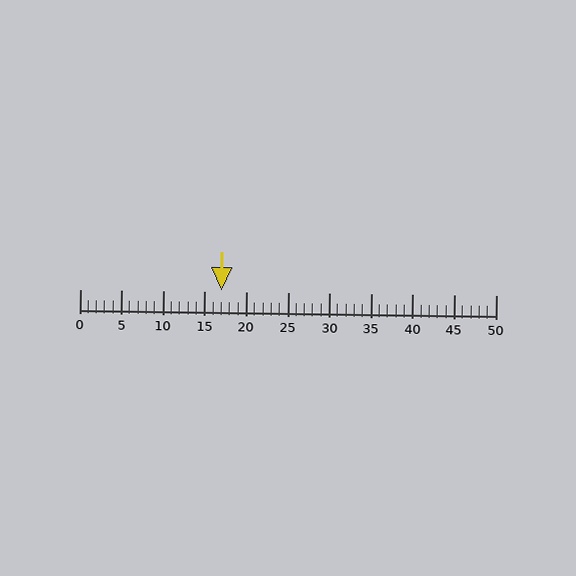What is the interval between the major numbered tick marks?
The major tick marks are spaced 5 units apart.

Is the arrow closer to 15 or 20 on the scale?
The arrow is closer to 15.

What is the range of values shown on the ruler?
The ruler shows values from 0 to 50.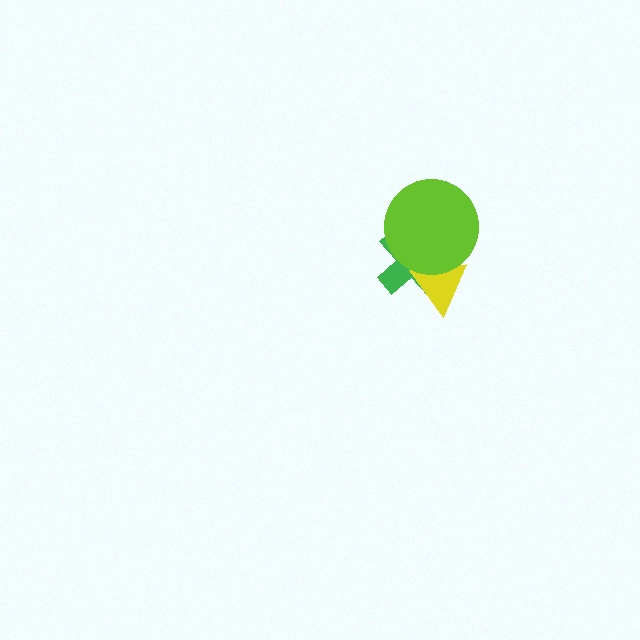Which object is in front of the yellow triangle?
The lime circle is in front of the yellow triangle.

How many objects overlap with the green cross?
2 objects overlap with the green cross.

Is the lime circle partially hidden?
No, no other shape covers it.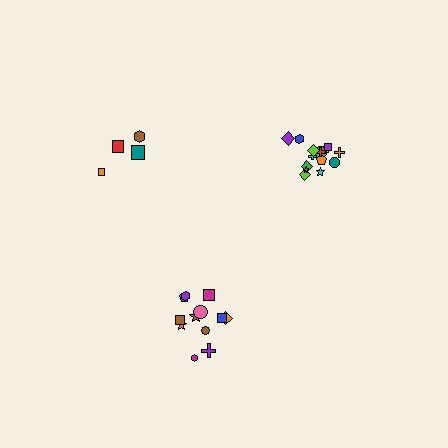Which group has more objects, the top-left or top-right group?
The top-right group.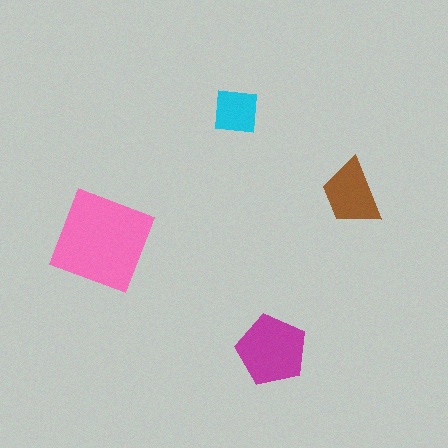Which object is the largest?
The pink square.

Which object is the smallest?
The cyan square.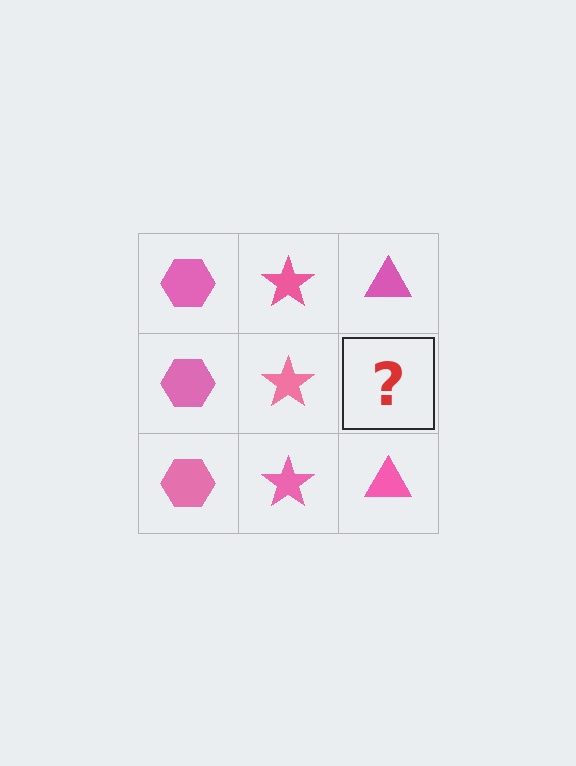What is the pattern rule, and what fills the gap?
The rule is that each column has a consistent shape. The gap should be filled with a pink triangle.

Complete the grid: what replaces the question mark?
The question mark should be replaced with a pink triangle.